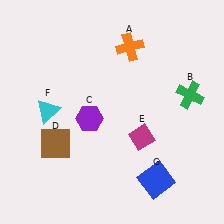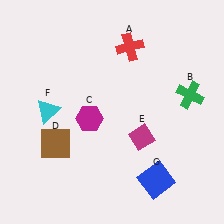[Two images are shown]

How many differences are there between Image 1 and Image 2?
There are 2 differences between the two images.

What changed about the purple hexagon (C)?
In Image 1, C is purple. In Image 2, it changed to magenta.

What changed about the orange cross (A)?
In Image 1, A is orange. In Image 2, it changed to red.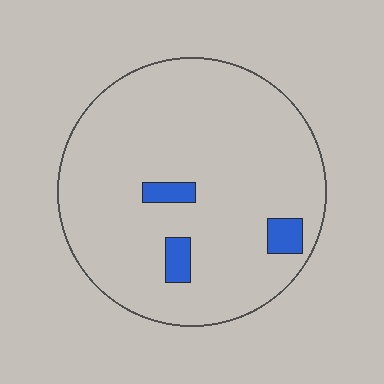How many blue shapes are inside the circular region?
3.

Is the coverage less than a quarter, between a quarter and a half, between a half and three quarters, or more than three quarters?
Less than a quarter.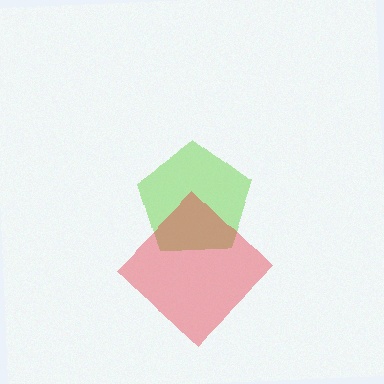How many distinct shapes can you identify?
There are 2 distinct shapes: a lime pentagon, a red diamond.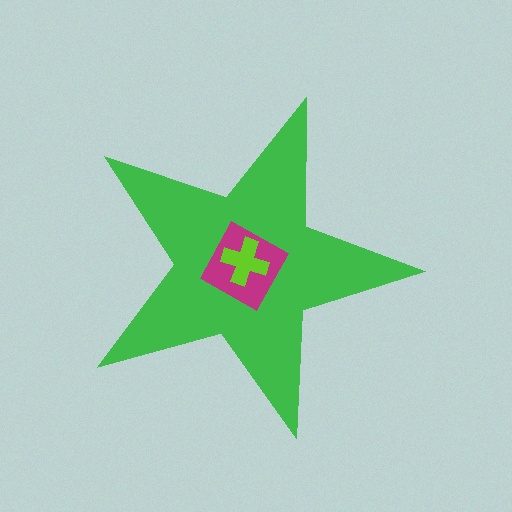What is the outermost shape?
The green star.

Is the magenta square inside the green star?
Yes.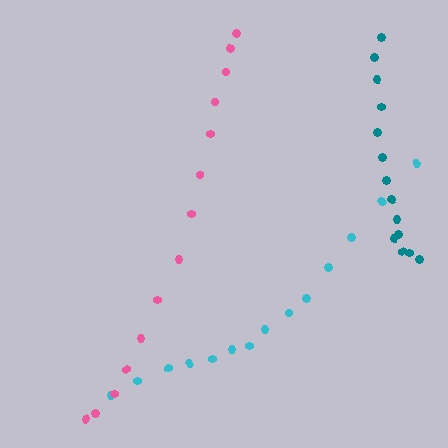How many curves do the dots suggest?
There are 3 distinct paths.